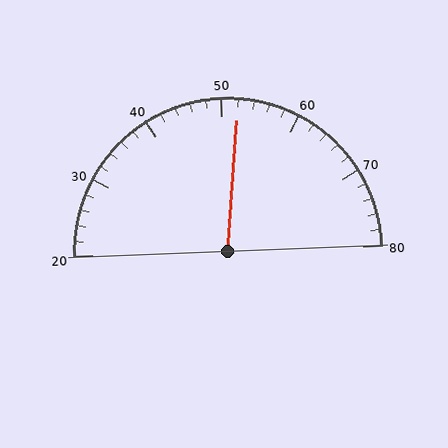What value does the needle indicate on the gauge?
The needle indicates approximately 52.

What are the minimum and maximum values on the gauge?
The gauge ranges from 20 to 80.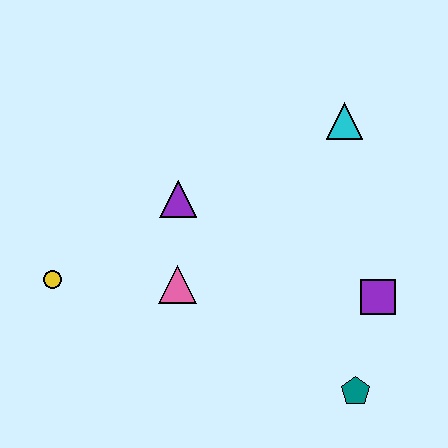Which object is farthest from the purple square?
The yellow circle is farthest from the purple square.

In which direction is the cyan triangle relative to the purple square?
The cyan triangle is above the purple square.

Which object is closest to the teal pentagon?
The purple square is closest to the teal pentagon.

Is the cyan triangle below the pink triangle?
No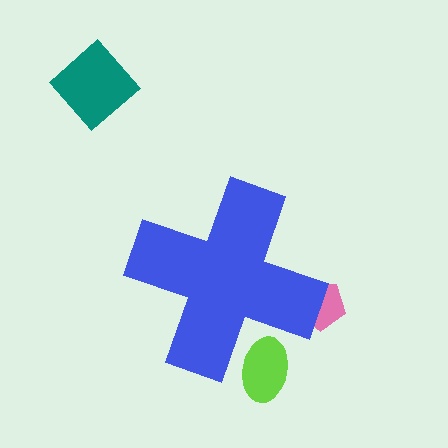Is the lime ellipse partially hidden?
Yes, the lime ellipse is partially hidden behind the blue cross.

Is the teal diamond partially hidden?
No, the teal diamond is fully visible.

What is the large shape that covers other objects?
A blue cross.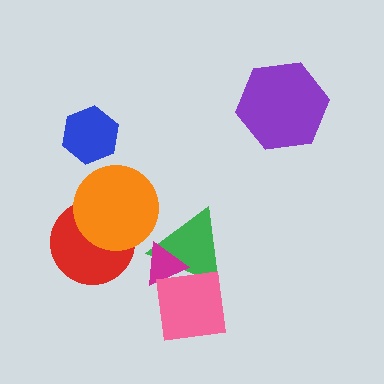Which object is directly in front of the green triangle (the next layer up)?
The magenta triangle is directly in front of the green triangle.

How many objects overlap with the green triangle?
2 objects overlap with the green triangle.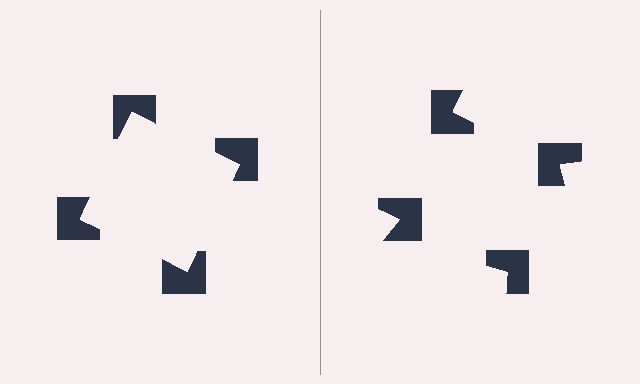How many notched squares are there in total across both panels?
8 — 4 on each side.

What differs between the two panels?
The notched squares are positioned identically on both sides; only the wedge orientations differ. On the left they align to a square; on the right they are misaligned.